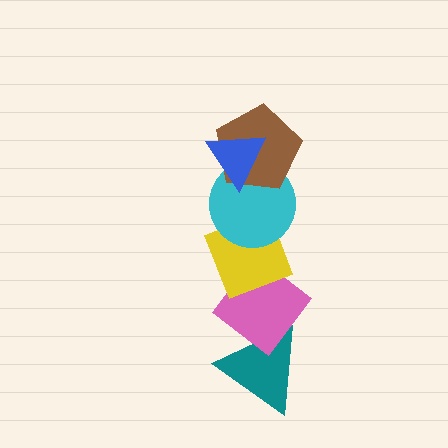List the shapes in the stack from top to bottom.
From top to bottom: the blue triangle, the brown pentagon, the cyan circle, the yellow diamond, the pink diamond, the teal triangle.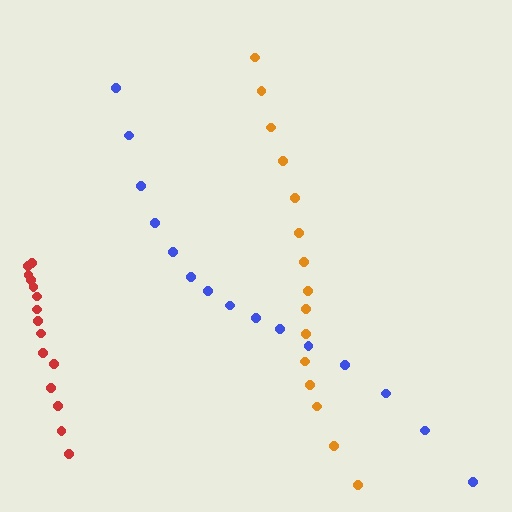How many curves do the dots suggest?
There are 3 distinct paths.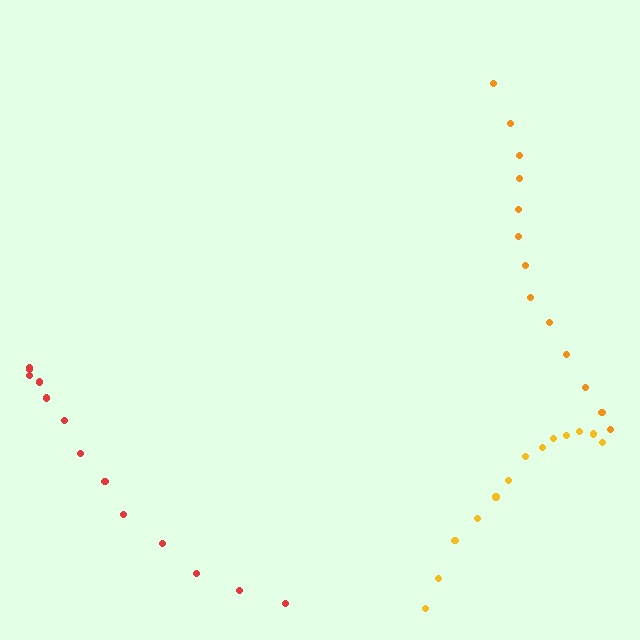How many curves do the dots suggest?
There are 3 distinct paths.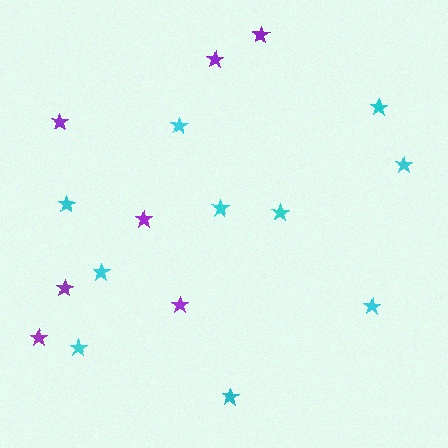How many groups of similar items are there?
There are 2 groups: one group of purple stars (7) and one group of cyan stars (10).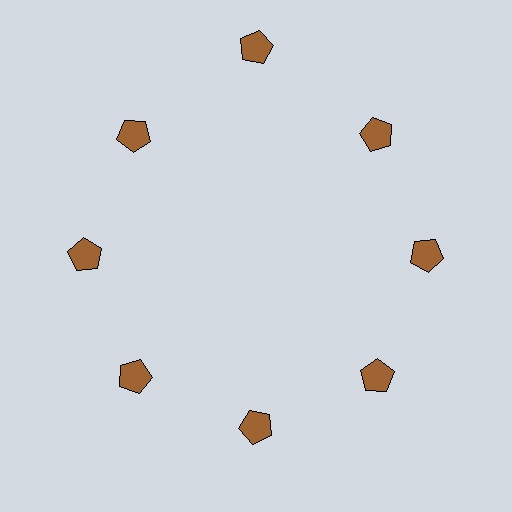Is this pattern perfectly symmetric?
No. The 8 brown pentagons are arranged in a ring, but one element near the 12 o'clock position is pushed outward from the center, breaking the 8-fold rotational symmetry.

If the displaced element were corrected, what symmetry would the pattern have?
It would have 8-fold rotational symmetry — the pattern would map onto itself every 45 degrees.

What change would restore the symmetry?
The symmetry would be restored by moving it inward, back onto the ring so that all 8 pentagons sit at equal angles and equal distance from the center.